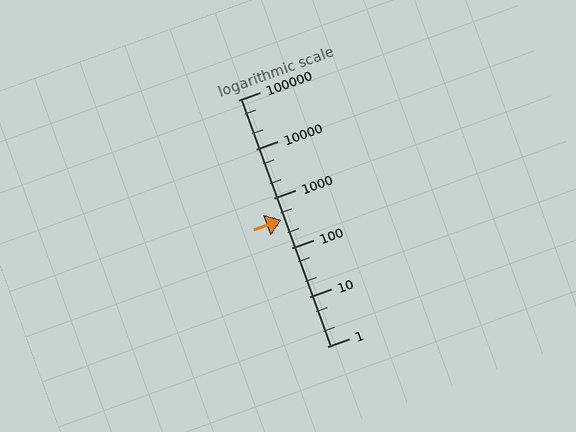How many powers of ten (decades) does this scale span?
The scale spans 5 decades, from 1 to 100000.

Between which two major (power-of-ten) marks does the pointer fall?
The pointer is between 100 and 1000.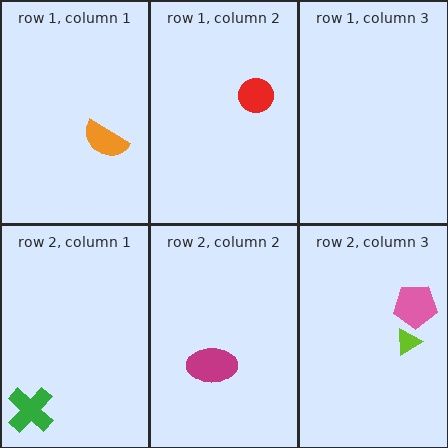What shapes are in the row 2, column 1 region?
The green cross.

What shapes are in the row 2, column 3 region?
The pink pentagon, the lime triangle.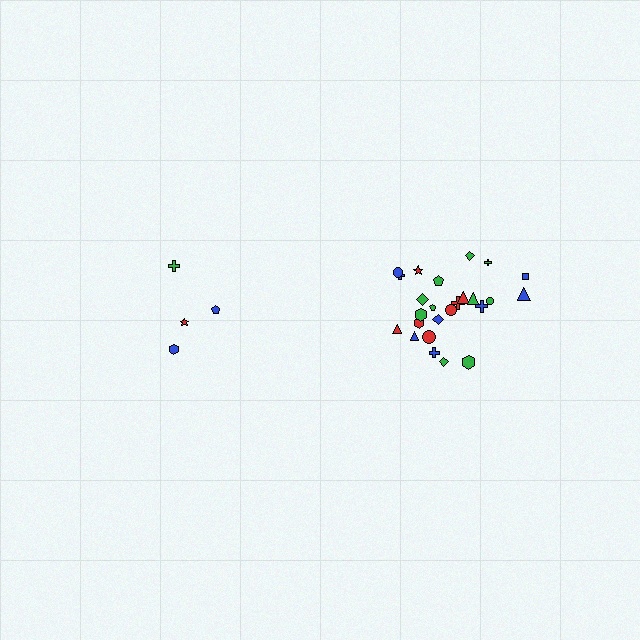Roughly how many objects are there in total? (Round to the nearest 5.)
Roughly 30 objects in total.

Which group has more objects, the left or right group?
The right group.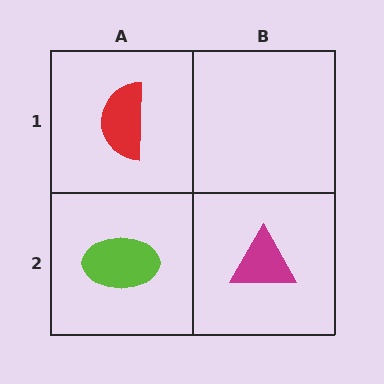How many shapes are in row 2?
2 shapes.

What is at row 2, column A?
A lime ellipse.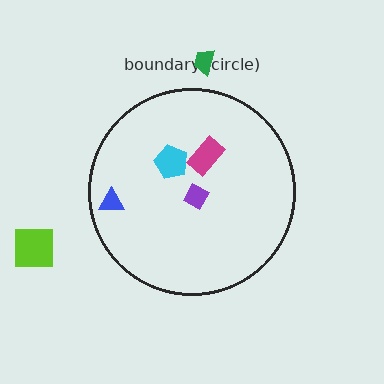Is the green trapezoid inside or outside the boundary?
Outside.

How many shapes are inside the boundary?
4 inside, 2 outside.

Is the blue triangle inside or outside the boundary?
Inside.